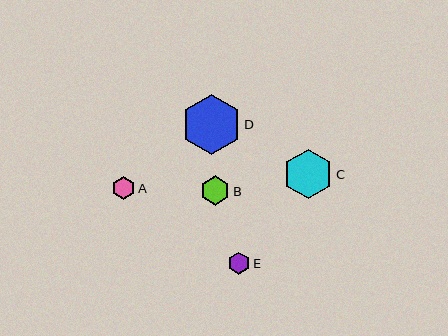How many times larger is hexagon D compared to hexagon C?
Hexagon D is approximately 1.2 times the size of hexagon C.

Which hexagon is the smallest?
Hexagon E is the smallest with a size of approximately 22 pixels.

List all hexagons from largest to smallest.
From largest to smallest: D, C, B, A, E.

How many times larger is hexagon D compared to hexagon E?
Hexagon D is approximately 2.7 times the size of hexagon E.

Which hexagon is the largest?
Hexagon D is the largest with a size of approximately 60 pixels.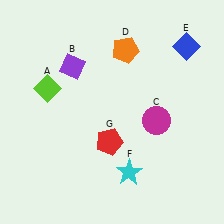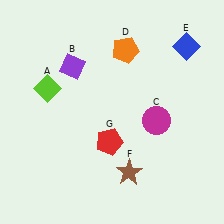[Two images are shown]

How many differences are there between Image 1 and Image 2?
There is 1 difference between the two images.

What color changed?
The star (F) changed from cyan in Image 1 to brown in Image 2.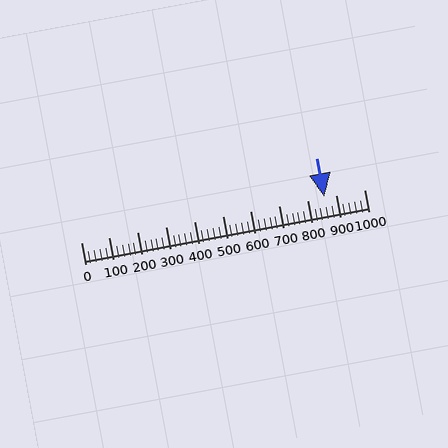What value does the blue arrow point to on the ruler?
The blue arrow points to approximately 860.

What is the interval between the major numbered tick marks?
The major tick marks are spaced 100 units apart.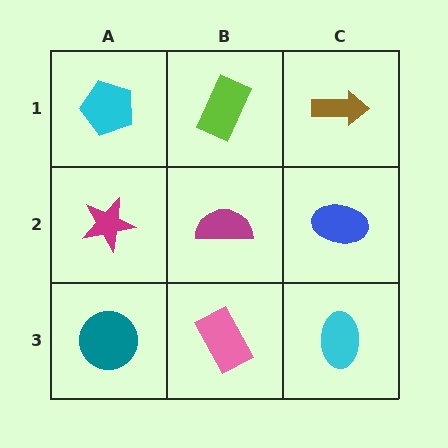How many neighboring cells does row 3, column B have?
3.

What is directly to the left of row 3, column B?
A teal circle.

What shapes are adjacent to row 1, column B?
A magenta semicircle (row 2, column B), a cyan pentagon (row 1, column A), a brown arrow (row 1, column C).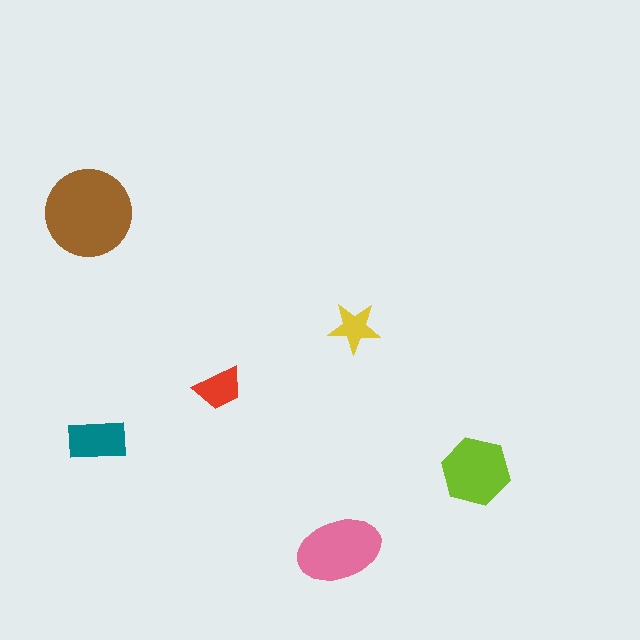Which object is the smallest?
The yellow star.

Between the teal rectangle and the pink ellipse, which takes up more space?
The pink ellipse.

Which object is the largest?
The brown circle.